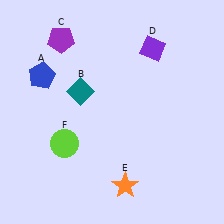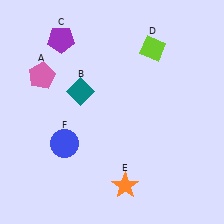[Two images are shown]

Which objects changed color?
A changed from blue to pink. D changed from purple to lime. F changed from lime to blue.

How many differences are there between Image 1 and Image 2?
There are 3 differences between the two images.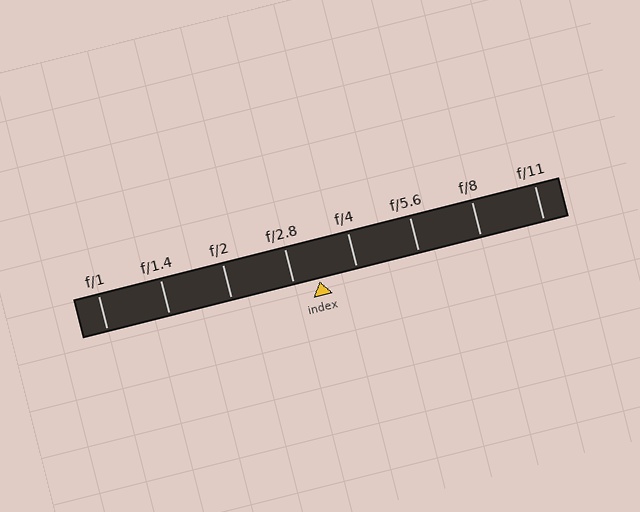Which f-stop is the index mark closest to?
The index mark is closest to f/2.8.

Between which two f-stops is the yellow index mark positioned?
The index mark is between f/2.8 and f/4.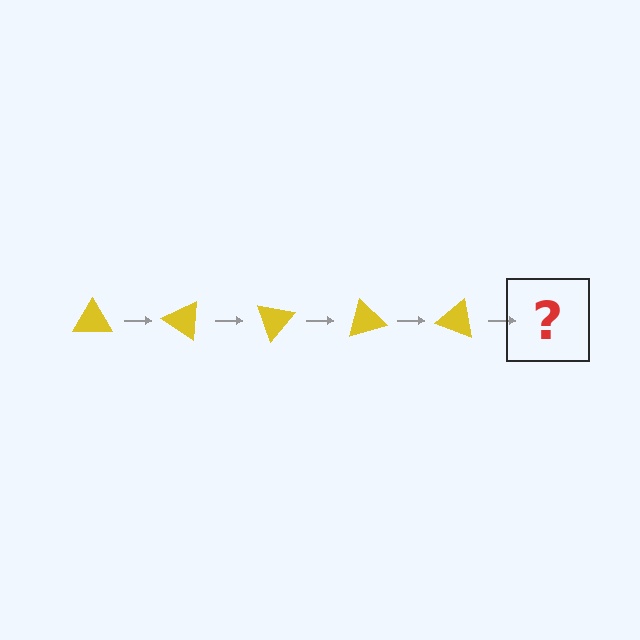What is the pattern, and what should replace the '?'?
The pattern is that the triangle rotates 35 degrees each step. The '?' should be a yellow triangle rotated 175 degrees.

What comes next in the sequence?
The next element should be a yellow triangle rotated 175 degrees.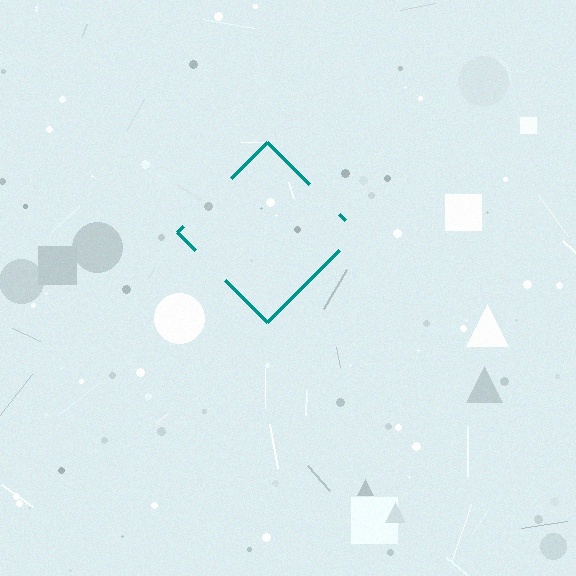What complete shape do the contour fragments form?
The contour fragments form a diamond.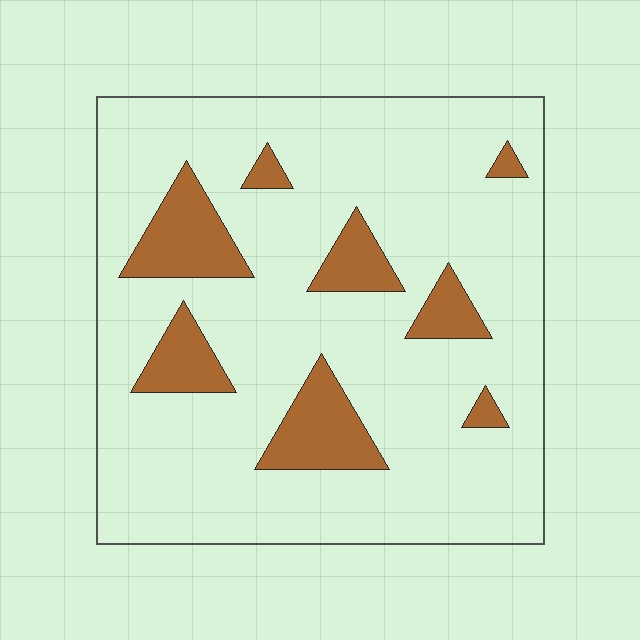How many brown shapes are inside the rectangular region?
8.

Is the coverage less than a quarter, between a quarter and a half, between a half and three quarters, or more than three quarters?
Less than a quarter.